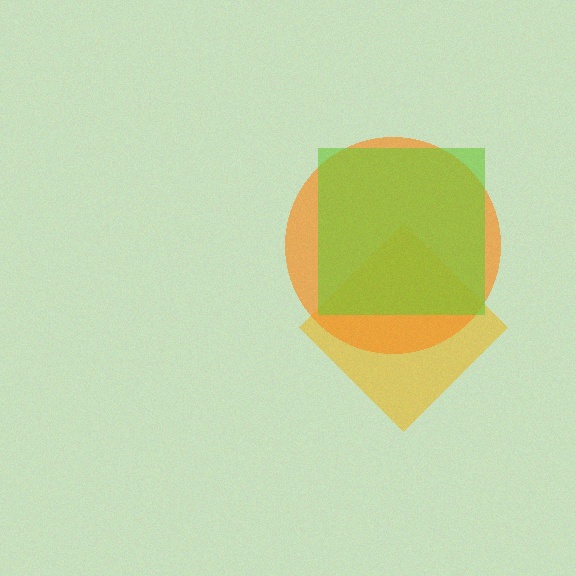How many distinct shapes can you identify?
There are 3 distinct shapes: a yellow diamond, an orange circle, a lime square.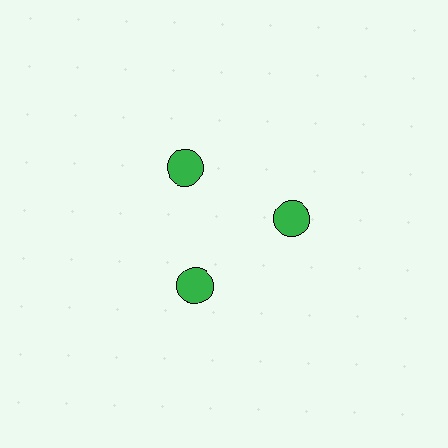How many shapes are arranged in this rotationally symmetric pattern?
There are 3 shapes, arranged in 3 groups of 1.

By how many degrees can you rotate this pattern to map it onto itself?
The pattern maps onto itself every 120 degrees of rotation.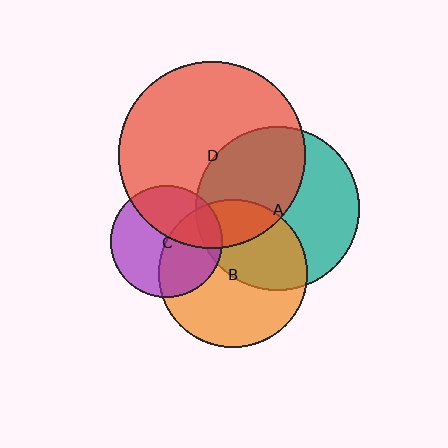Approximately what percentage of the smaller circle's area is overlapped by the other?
Approximately 45%.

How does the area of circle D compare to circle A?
Approximately 1.3 times.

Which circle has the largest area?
Circle D (red).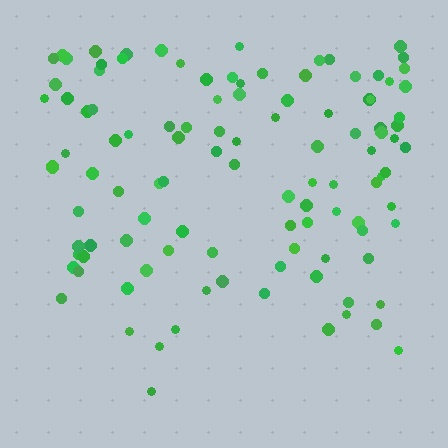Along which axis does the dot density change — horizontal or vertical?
Vertical.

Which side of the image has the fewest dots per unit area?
The bottom.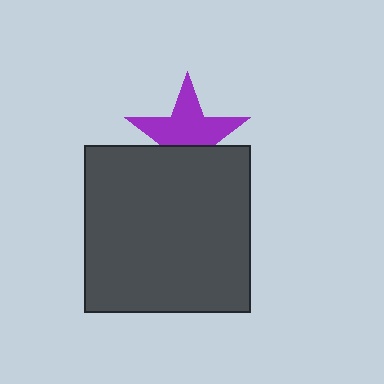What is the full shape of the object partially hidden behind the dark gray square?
The partially hidden object is a purple star.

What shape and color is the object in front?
The object in front is a dark gray square.